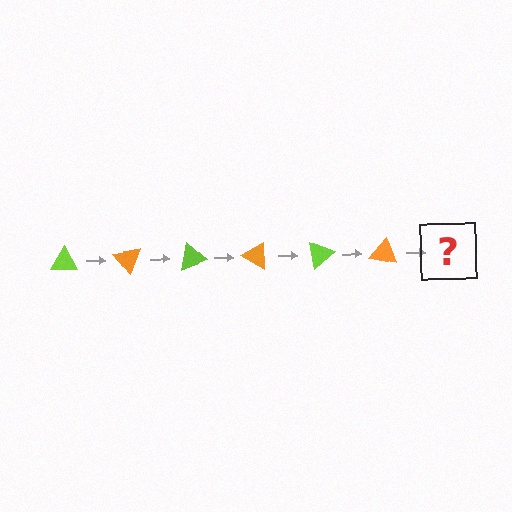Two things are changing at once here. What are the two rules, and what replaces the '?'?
The two rules are that it rotates 50 degrees each step and the color cycles through lime and orange. The '?' should be a lime triangle, rotated 300 degrees from the start.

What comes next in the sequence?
The next element should be a lime triangle, rotated 300 degrees from the start.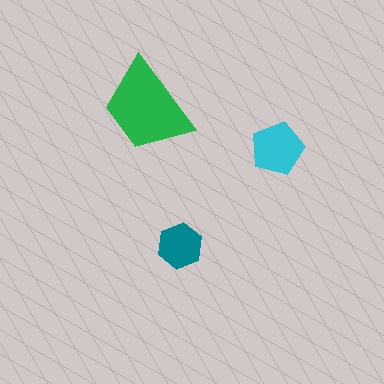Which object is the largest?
The green trapezoid.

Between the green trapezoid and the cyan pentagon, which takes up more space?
The green trapezoid.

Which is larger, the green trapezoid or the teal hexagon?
The green trapezoid.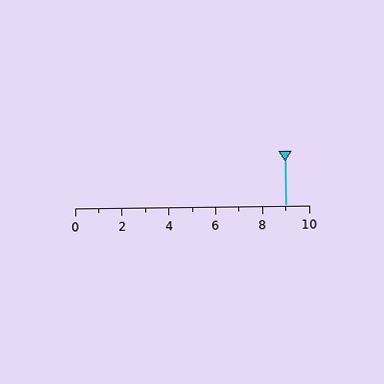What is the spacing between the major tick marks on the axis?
The major ticks are spaced 2 apart.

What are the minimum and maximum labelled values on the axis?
The axis runs from 0 to 10.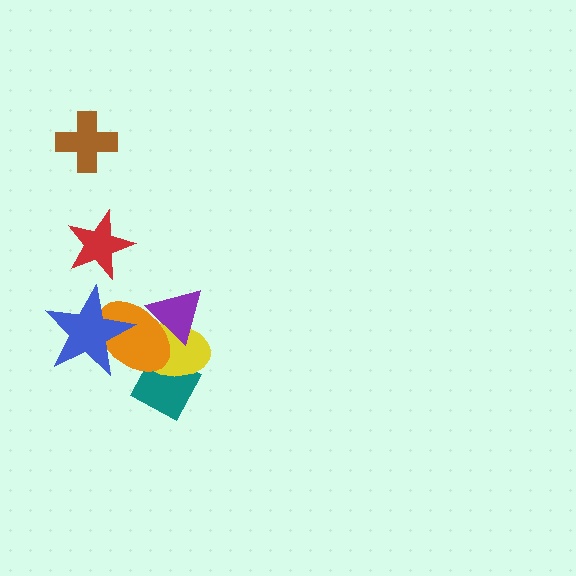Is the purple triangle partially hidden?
Yes, it is partially covered by another shape.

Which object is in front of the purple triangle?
The orange ellipse is in front of the purple triangle.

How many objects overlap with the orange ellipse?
4 objects overlap with the orange ellipse.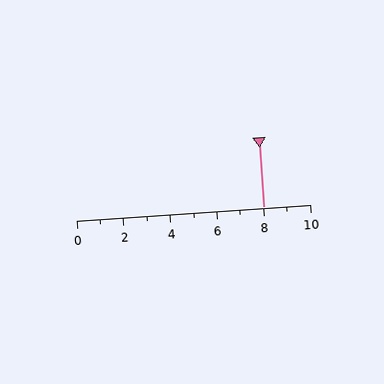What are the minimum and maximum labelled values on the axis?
The axis runs from 0 to 10.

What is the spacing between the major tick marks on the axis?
The major ticks are spaced 2 apart.